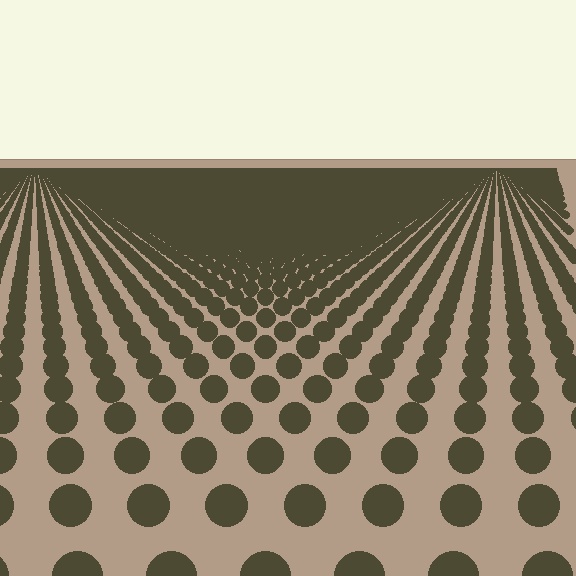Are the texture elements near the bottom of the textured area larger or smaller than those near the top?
Larger. Near the bottom, elements are closer to the viewer and appear at a bigger on-screen size.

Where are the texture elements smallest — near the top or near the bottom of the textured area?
Near the top.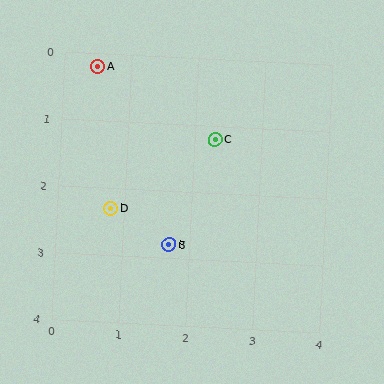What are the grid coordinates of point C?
Point C is at approximately (2.3, 1.2).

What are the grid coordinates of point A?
Point A is at approximately (0.5, 0.2).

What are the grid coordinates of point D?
Point D is at approximately (0.8, 2.3).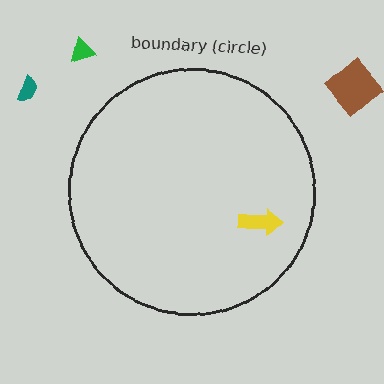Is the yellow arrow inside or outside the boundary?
Inside.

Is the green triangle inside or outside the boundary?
Outside.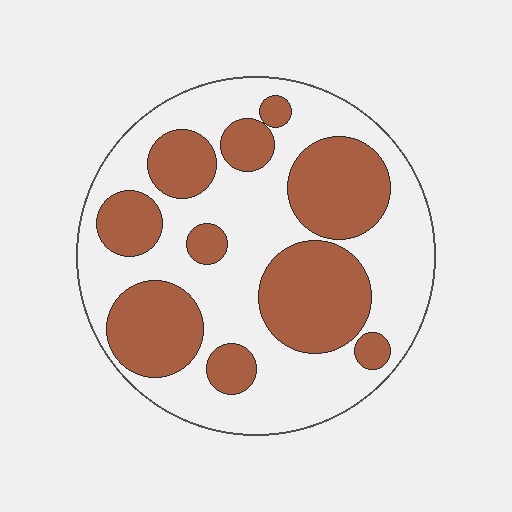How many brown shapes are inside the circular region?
10.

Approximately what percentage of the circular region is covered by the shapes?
Approximately 40%.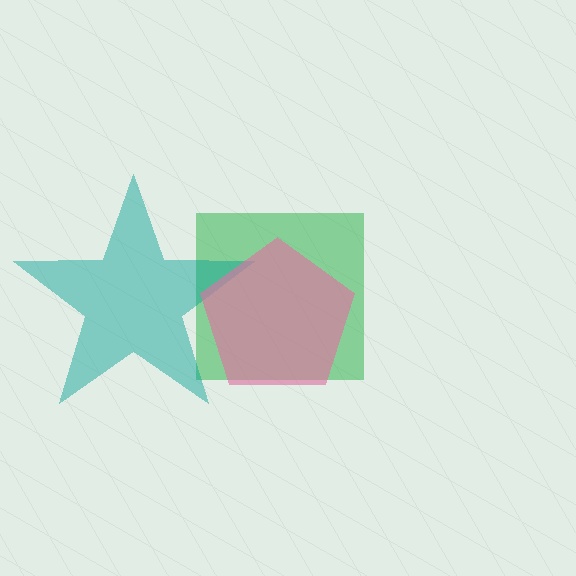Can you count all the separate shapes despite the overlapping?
Yes, there are 3 separate shapes.